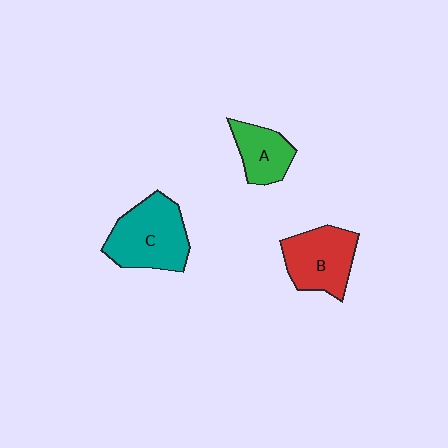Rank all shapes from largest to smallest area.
From largest to smallest: C (teal), B (red), A (green).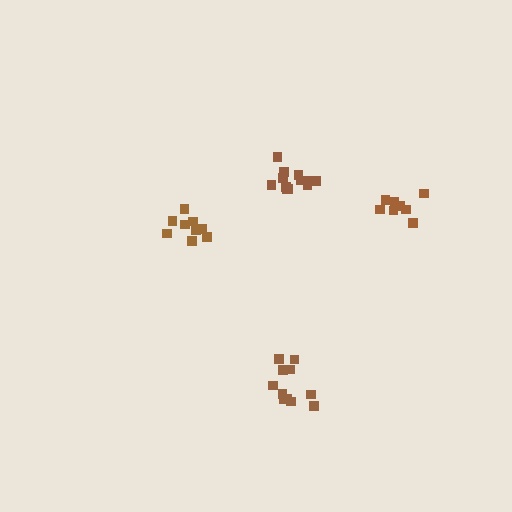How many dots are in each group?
Group 1: 12 dots, Group 2: 11 dots, Group 3: 9 dots, Group 4: 8 dots (40 total).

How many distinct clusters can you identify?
There are 4 distinct clusters.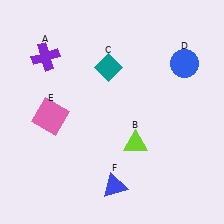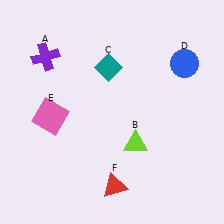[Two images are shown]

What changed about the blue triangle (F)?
In Image 1, F is blue. In Image 2, it changed to red.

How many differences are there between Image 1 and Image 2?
There is 1 difference between the two images.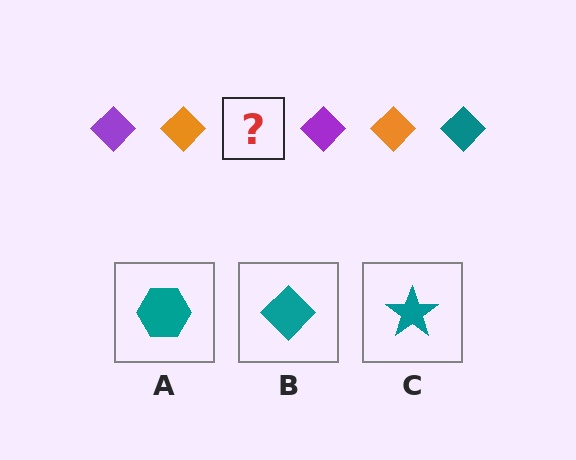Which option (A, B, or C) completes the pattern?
B.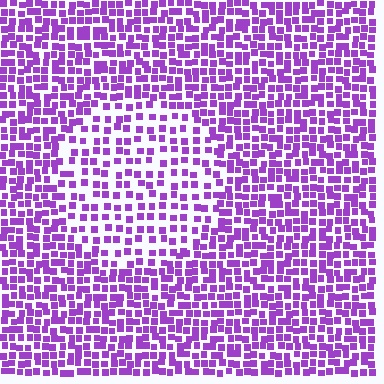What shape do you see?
I see a circle.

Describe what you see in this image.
The image contains small purple elements arranged at two different densities. A circle-shaped region is visible where the elements are less densely packed than the surrounding area.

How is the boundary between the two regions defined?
The boundary is defined by a change in element density (approximately 1.8x ratio). All elements are the same color, size, and shape.